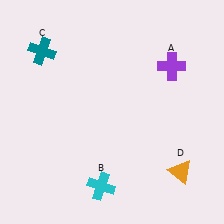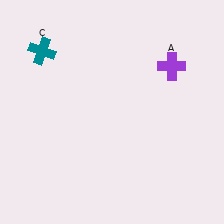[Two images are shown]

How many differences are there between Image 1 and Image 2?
There are 2 differences between the two images.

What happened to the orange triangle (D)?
The orange triangle (D) was removed in Image 2. It was in the bottom-right area of Image 1.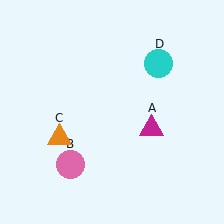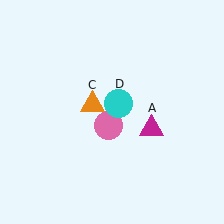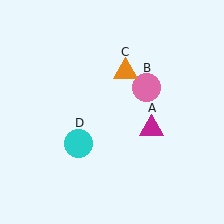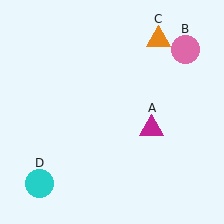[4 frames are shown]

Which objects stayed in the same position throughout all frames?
Magenta triangle (object A) remained stationary.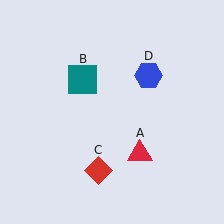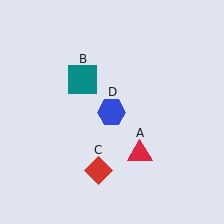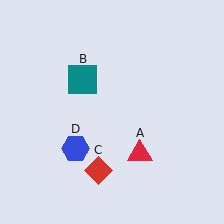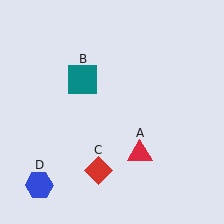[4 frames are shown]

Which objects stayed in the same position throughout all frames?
Red triangle (object A) and teal square (object B) and red diamond (object C) remained stationary.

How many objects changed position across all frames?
1 object changed position: blue hexagon (object D).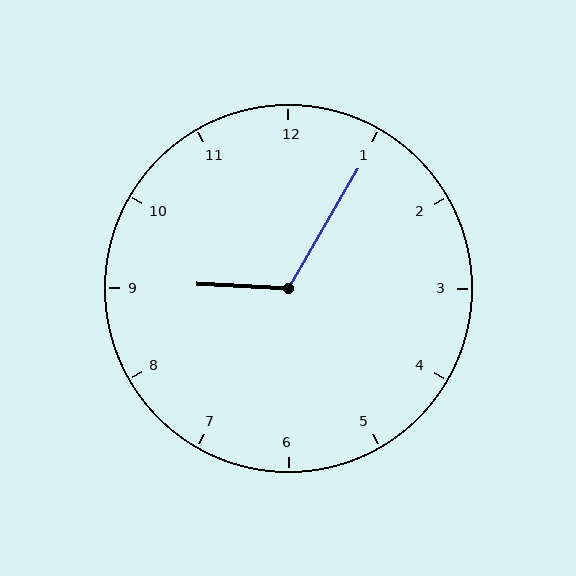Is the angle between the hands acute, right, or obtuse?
It is obtuse.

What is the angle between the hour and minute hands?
Approximately 118 degrees.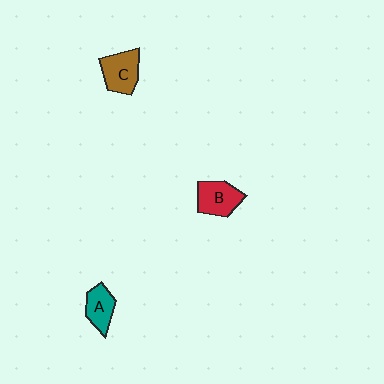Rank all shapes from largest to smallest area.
From largest to smallest: C (brown), B (red), A (teal).